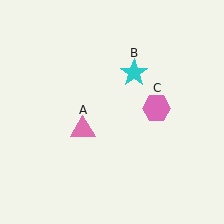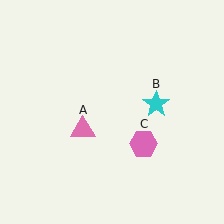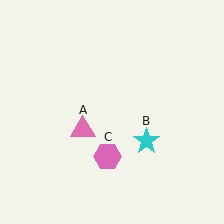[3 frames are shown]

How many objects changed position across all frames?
2 objects changed position: cyan star (object B), pink hexagon (object C).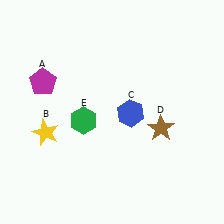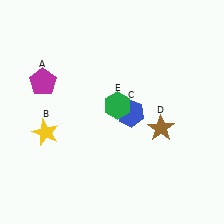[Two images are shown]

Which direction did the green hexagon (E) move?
The green hexagon (E) moved right.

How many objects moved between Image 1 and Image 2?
1 object moved between the two images.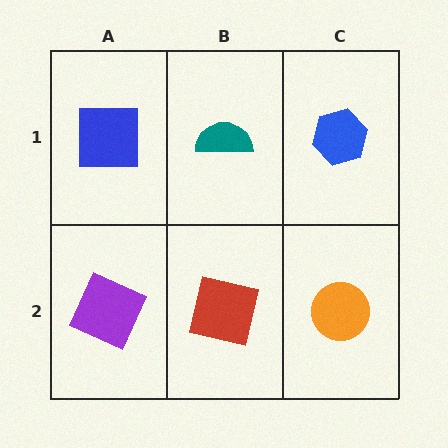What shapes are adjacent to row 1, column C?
An orange circle (row 2, column C), a teal semicircle (row 1, column B).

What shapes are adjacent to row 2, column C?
A blue hexagon (row 1, column C), a red square (row 2, column B).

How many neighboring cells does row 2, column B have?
3.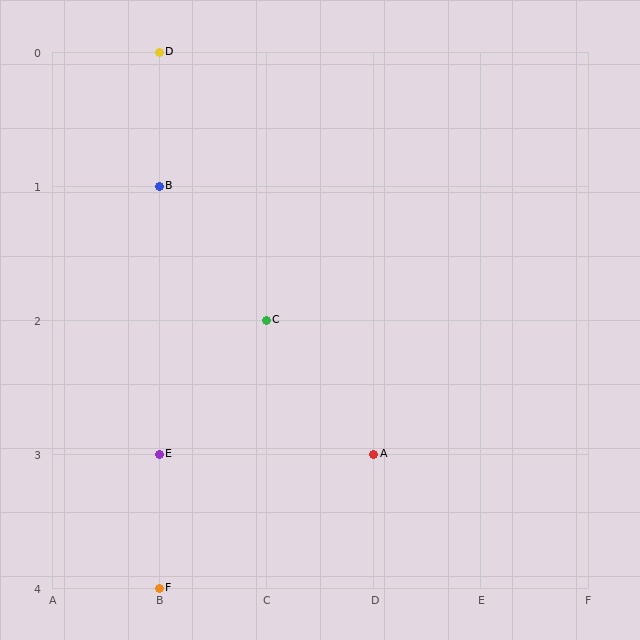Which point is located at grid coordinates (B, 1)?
Point B is at (B, 1).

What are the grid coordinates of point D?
Point D is at grid coordinates (B, 0).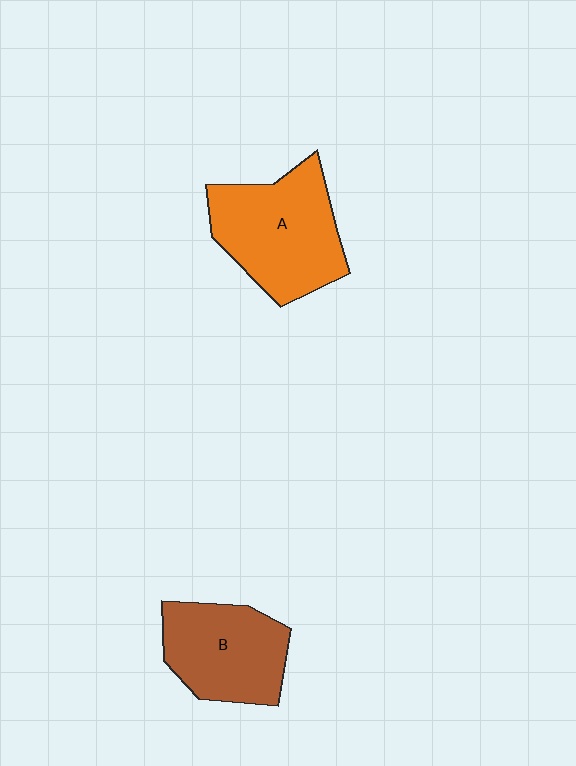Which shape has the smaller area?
Shape B (brown).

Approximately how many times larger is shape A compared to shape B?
Approximately 1.2 times.